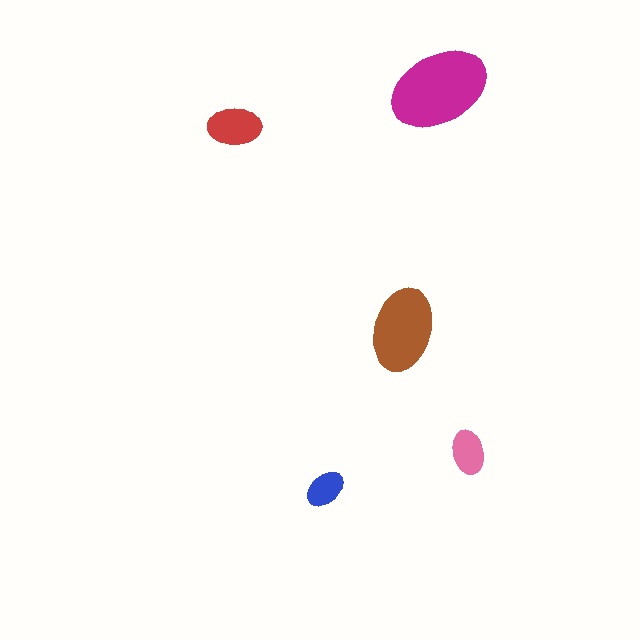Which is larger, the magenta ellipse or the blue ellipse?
The magenta one.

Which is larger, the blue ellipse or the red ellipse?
The red one.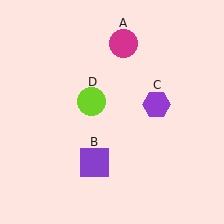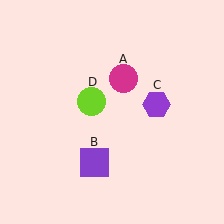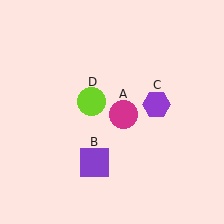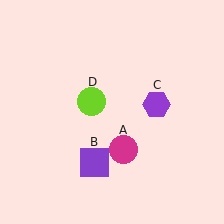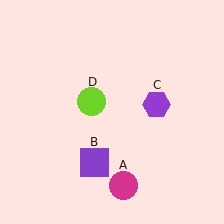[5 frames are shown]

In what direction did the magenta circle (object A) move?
The magenta circle (object A) moved down.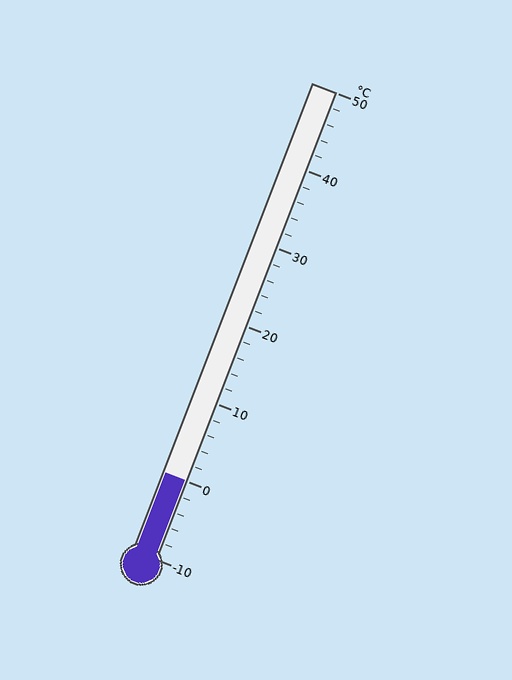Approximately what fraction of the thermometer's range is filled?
The thermometer is filled to approximately 15% of its range.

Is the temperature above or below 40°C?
The temperature is below 40°C.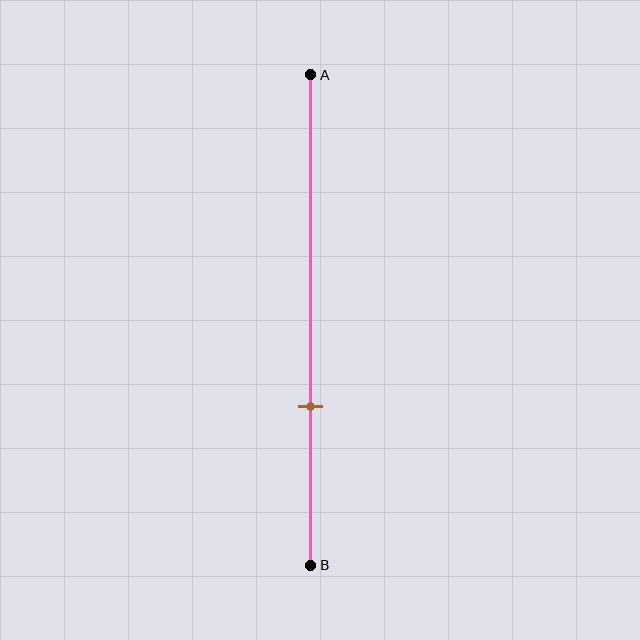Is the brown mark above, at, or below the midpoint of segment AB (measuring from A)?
The brown mark is below the midpoint of segment AB.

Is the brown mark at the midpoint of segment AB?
No, the mark is at about 70% from A, not at the 50% midpoint.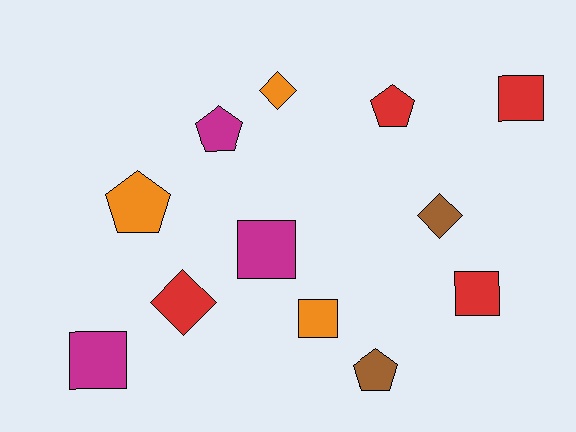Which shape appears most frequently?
Square, with 5 objects.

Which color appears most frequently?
Red, with 4 objects.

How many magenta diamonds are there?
There are no magenta diamonds.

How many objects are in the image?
There are 12 objects.